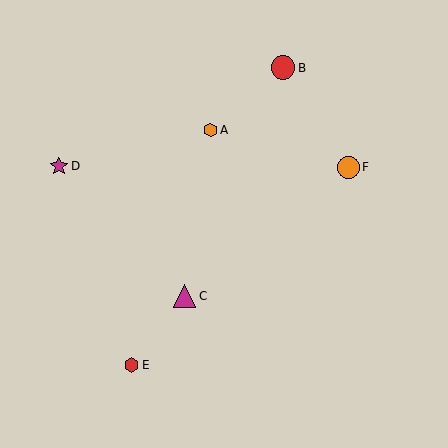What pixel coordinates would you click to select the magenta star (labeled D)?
Click at (59, 166) to select the magenta star D.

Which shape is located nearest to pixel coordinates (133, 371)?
The red hexagon (labeled E) at (131, 365) is nearest to that location.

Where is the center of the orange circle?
The center of the orange circle is at (349, 167).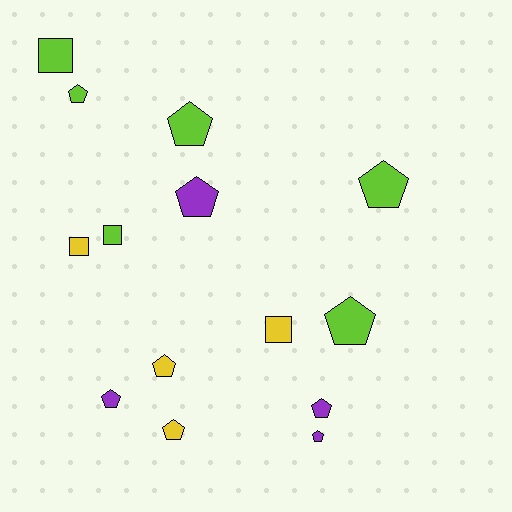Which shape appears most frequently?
Pentagon, with 10 objects.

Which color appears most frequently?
Lime, with 6 objects.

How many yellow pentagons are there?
There are 2 yellow pentagons.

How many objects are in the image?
There are 14 objects.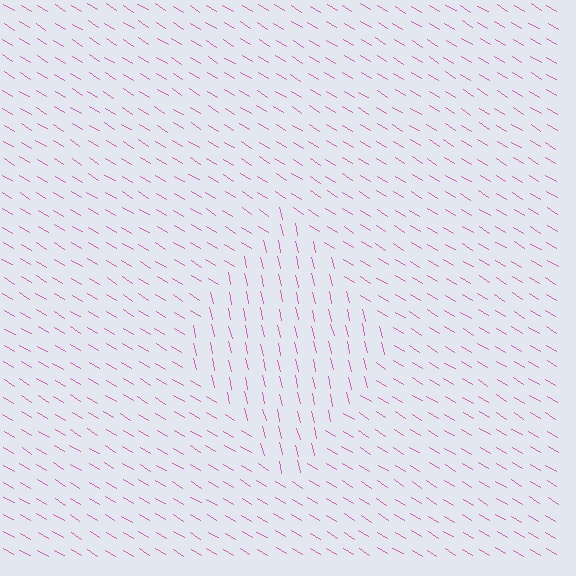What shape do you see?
I see a diamond.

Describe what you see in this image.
The image is filled with small pink line segments. A diamond region in the image has lines oriented differently from the surrounding lines, creating a visible texture boundary.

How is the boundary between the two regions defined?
The boundary is defined purely by a change in line orientation (approximately 45 degrees difference). All lines are the same color and thickness.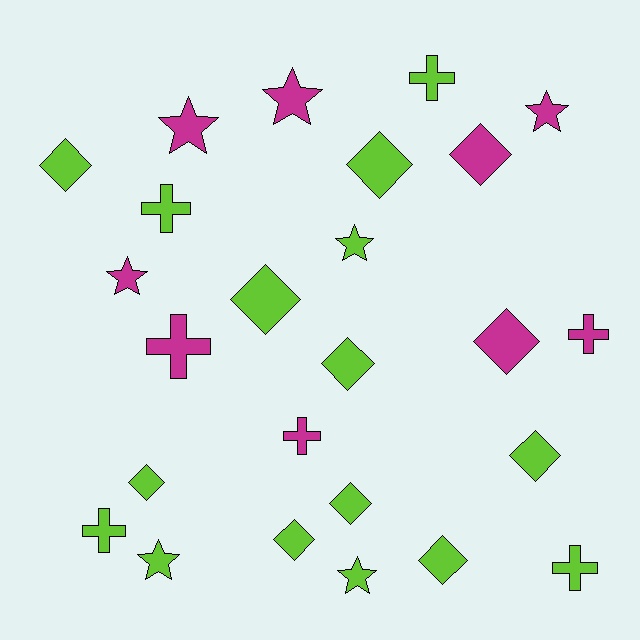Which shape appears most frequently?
Diamond, with 11 objects.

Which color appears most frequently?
Lime, with 16 objects.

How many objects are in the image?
There are 25 objects.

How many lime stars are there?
There are 3 lime stars.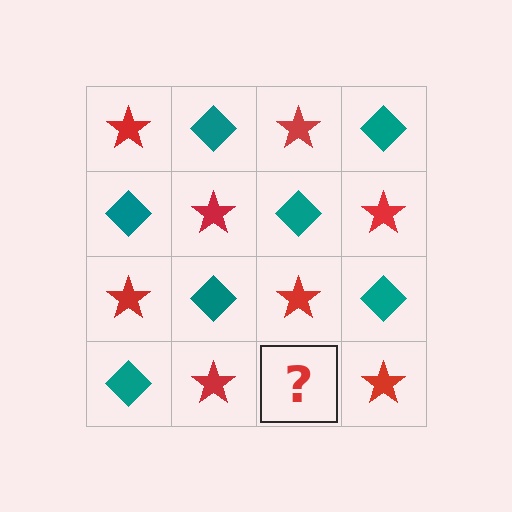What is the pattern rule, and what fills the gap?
The rule is that it alternates red star and teal diamond in a checkerboard pattern. The gap should be filled with a teal diamond.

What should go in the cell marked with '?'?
The missing cell should contain a teal diamond.